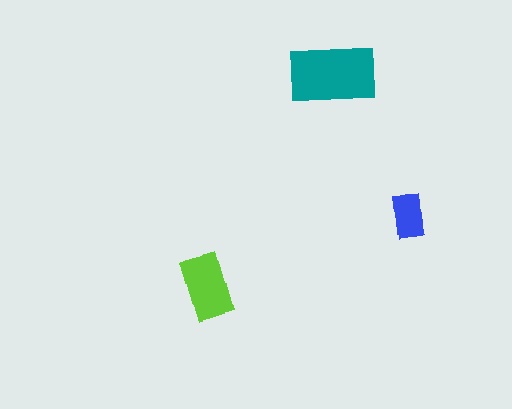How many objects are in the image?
There are 3 objects in the image.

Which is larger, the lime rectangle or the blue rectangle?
The lime one.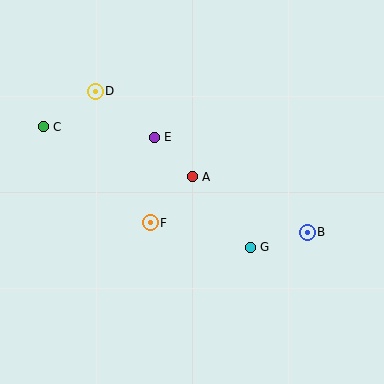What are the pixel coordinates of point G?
Point G is at (250, 247).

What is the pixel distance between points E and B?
The distance between E and B is 180 pixels.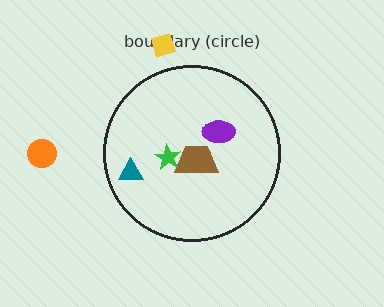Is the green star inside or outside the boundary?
Inside.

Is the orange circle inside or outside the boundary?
Outside.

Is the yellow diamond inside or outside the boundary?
Outside.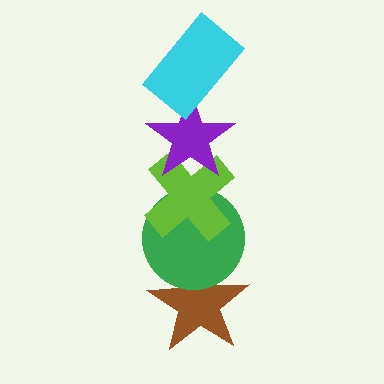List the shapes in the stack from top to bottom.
From top to bottom: the cyan rectangle, the purple star, the lime cross, the green circle, the brown star.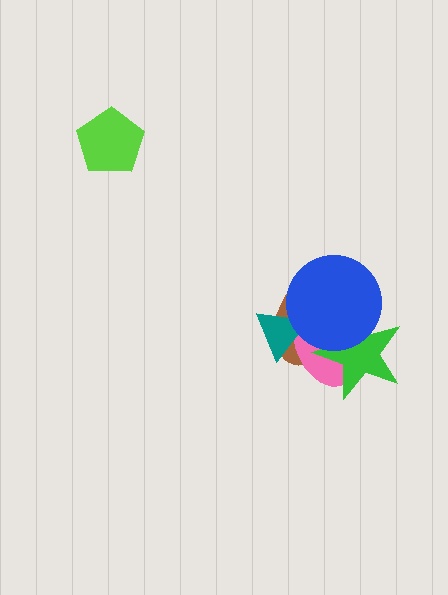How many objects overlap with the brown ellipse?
4 objects overlap with the brown ellipse.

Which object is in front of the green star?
The blue circle is in front of the green star.